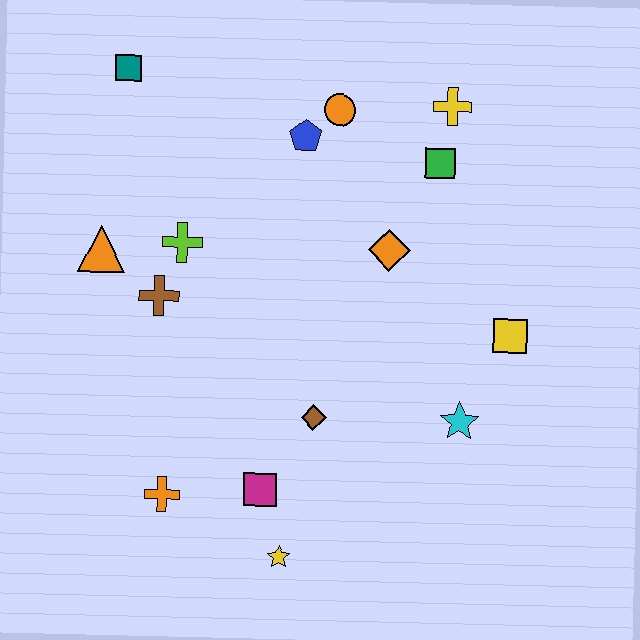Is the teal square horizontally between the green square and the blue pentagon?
No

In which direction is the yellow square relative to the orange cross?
The yellow square is to the right of the orange cross.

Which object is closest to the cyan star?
The yellow square is closest to the cyan star.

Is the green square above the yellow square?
Yes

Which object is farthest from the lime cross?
The yellow square is farthest from the lime cross.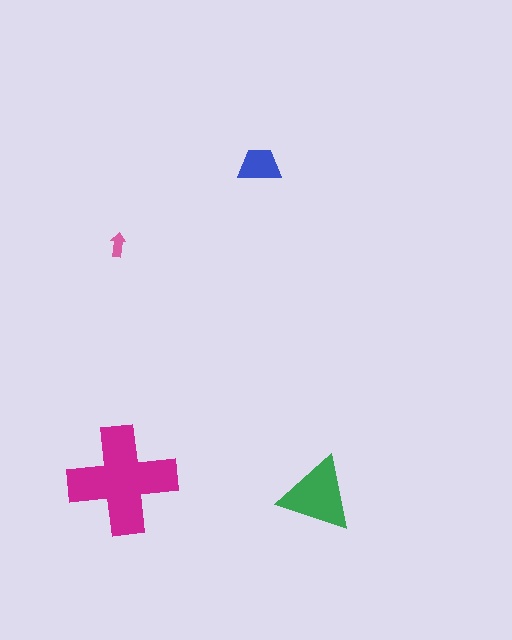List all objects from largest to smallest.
The magenta cross, the green triangle, the blue trapezoid, the pink arrow.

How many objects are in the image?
There are 4 objects in the image.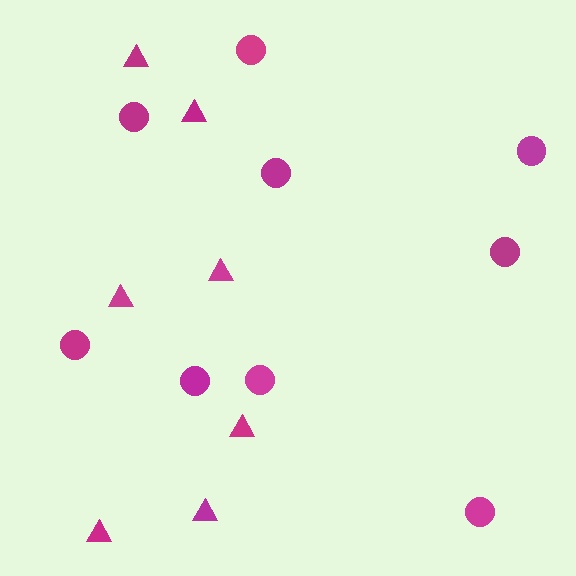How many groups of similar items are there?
There are 2 groups: one group of triangles (7) and one group of circles (9).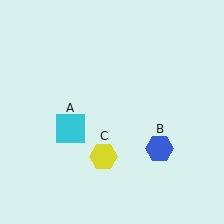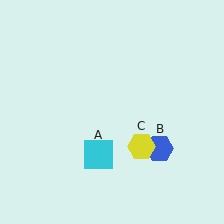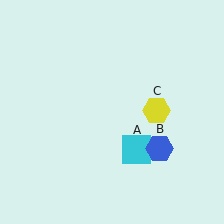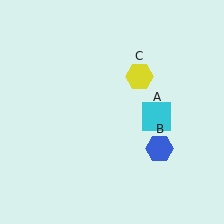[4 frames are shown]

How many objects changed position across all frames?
2 objects changed position: cyan square (object A), yellow hexagon (object C).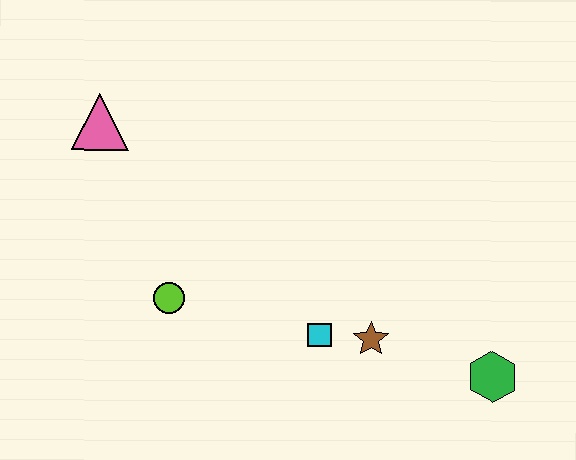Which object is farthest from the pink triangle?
The green hexagon is farthest from the pink triangle.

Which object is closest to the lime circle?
The cyan square is closest to the lime circle.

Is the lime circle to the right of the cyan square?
No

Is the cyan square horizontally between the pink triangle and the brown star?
Yes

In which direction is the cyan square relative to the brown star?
The cyan square is to the left of the brown star.